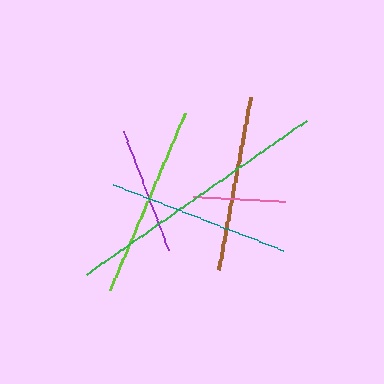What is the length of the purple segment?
The purple segment is approximately 127 pixels long.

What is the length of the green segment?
The green segment is approximately 269 pixels long.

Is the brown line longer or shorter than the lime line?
The lime line is longer than the brown line.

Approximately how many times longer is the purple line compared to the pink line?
The purple line is approximately 1.4 times the length of the pink line.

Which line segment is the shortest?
The pink line is the shortest at approximately 93 pixels.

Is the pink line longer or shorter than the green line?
The green line is longer than the pink line.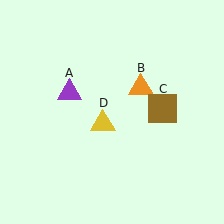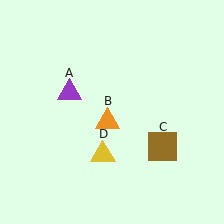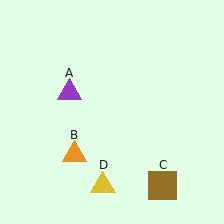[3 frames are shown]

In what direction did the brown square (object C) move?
The brown square (object C) moved down.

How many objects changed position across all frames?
3 objects changed position: orange triangle (object B), brown square (object C), yellow triangle (object D).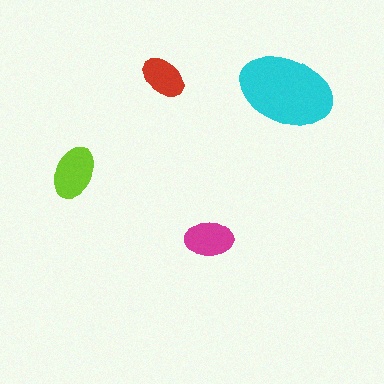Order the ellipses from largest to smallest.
the cyan one, the lime one, the magenta one, the red one.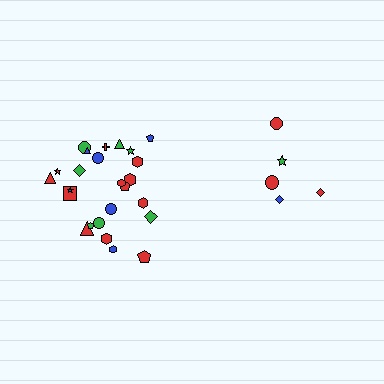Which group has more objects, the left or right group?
The left group.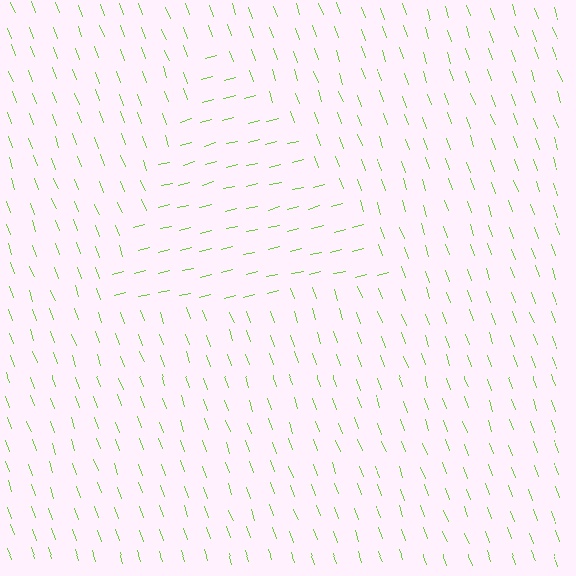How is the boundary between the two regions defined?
The boundary is defined purely by a change in line orientation (approximately 84 degrees difference). All lines are the same color and thickness.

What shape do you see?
I see a triangle.